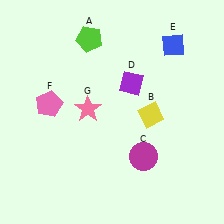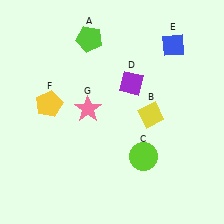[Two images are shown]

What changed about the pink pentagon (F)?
In Image 1, F is pink. In Image 2, it changed to yellow.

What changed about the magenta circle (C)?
In Image 1, C is magenta. In Image 2, it changed to lime.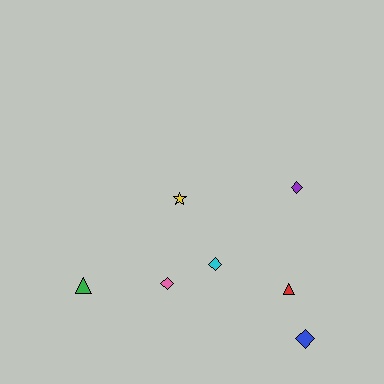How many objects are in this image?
There are 7 objects.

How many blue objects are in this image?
There is 1 blue object.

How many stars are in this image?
There is 1 star.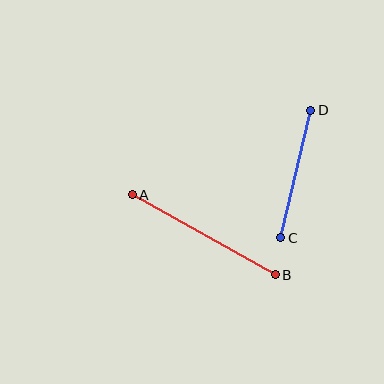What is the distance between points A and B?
The distance is approximately 164 pixels.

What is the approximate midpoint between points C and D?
The midpoint is at approximately (296, 174) pixels.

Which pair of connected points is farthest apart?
Points A and B are farthest apart.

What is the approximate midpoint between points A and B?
The midpoint is at approximately (204, 235) pixels.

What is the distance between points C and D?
The distance is approximately 131 pixels.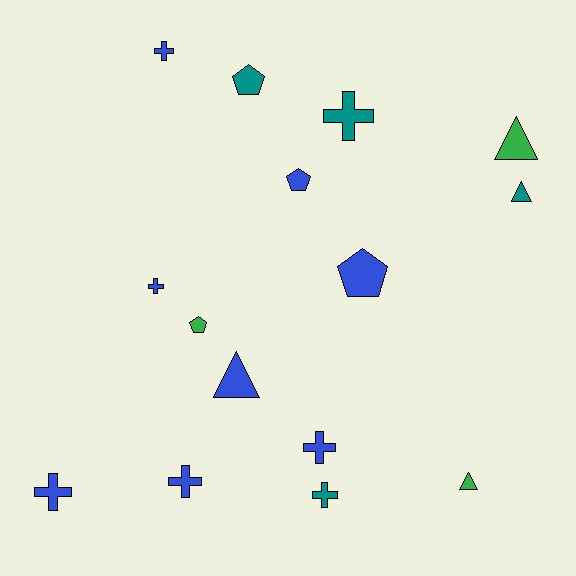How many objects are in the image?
There are 15 objects.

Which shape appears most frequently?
Cross, with 7 objects.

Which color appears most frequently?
Blue, with 8 objects.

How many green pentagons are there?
There is 1 green pentagon.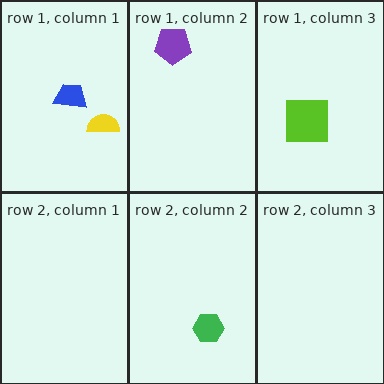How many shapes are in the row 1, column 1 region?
2.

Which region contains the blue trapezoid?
The row 1, column 1 region.